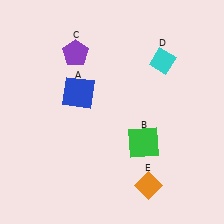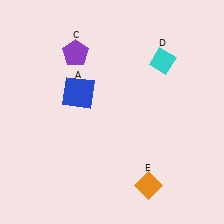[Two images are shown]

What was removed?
The green square (B) was removed in Image 2.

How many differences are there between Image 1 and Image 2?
There is 1 difference between the two images.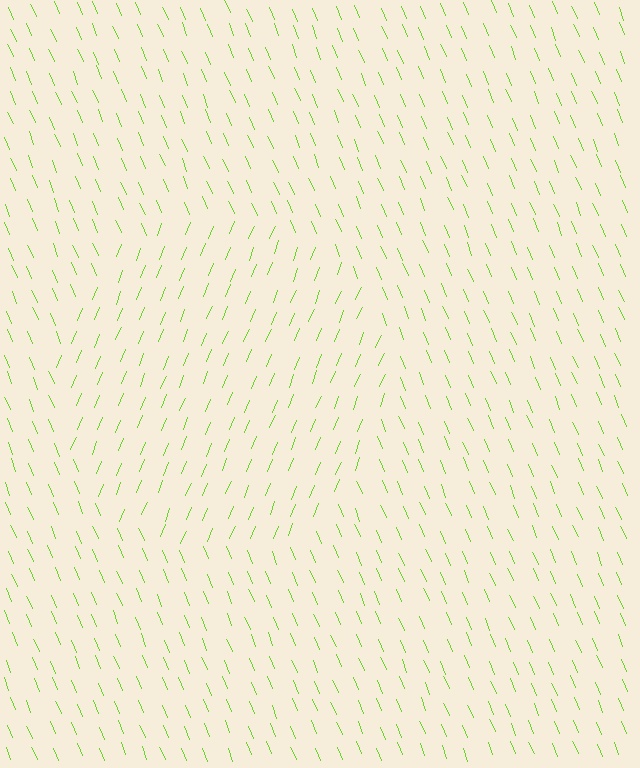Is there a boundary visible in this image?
Yes, there is a texture boundary formed by a change in line orientation.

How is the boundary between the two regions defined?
The boundary is defined purely by a change in line orientation (approximately 45 degrees difference). All lines are the same color and thickness.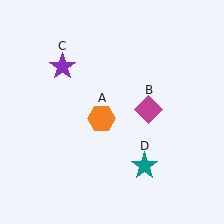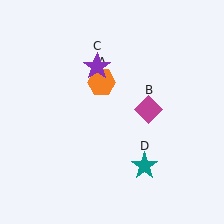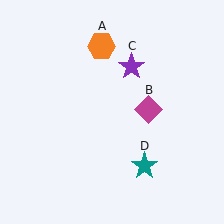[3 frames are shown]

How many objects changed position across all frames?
2 objects changed position: orange hexagon (object A), purple star (object C).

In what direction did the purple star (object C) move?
The purple star (object C) moved right.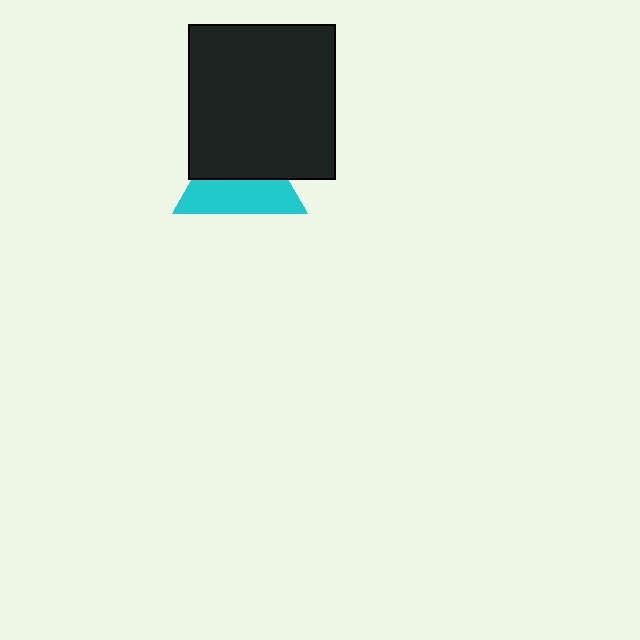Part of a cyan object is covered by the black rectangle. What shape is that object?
It is a triangle.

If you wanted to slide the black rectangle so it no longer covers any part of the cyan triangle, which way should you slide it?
Slide it up — that is the most direct way to separate the two shapes.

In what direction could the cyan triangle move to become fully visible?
The cyan triangle could move down. That would shift it out from behind the black rectangle entirely.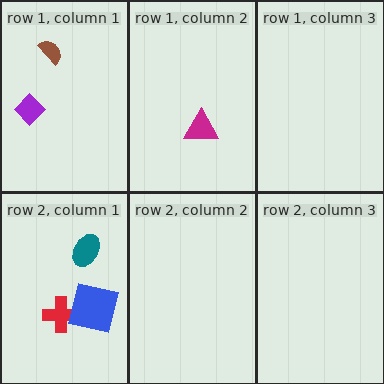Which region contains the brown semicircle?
The row 1, column 1 region.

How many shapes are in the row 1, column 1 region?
2.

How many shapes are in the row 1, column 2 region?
1.